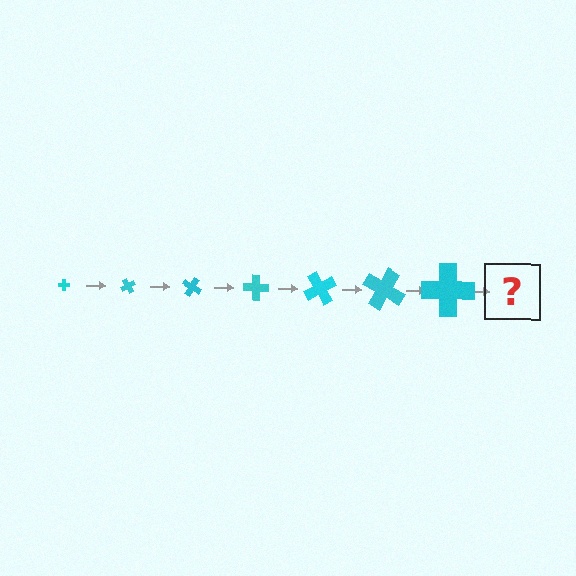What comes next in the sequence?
The next element should be a cross, larger than the previous one and rotated 420 degrees from the start.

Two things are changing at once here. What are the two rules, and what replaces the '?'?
The two rules are that the cross grows larger each step and it rotates 60 degrees each step. The '?' should be a cross, larger than the previous one and rotated 420 degrees from the start.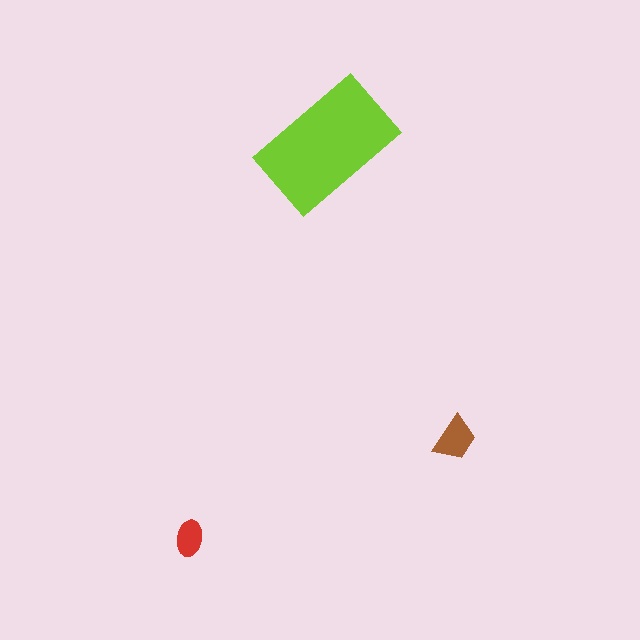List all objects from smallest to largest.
The red ellipse, the brown trapezoid, the lime rectangle.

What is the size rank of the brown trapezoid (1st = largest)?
2nd.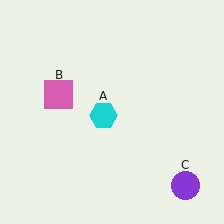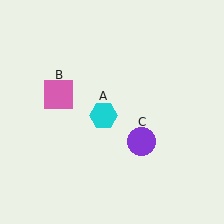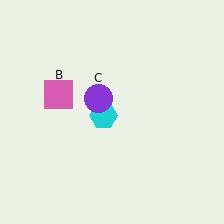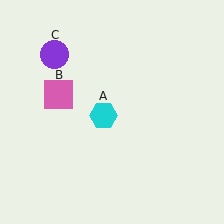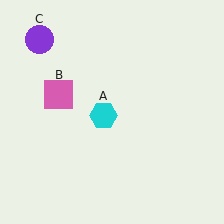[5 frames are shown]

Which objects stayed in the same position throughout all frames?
Cyan hexagon (object A) and pink square (object B) remained stationary.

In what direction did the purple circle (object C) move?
The purple circle (object C) moved up and to the left.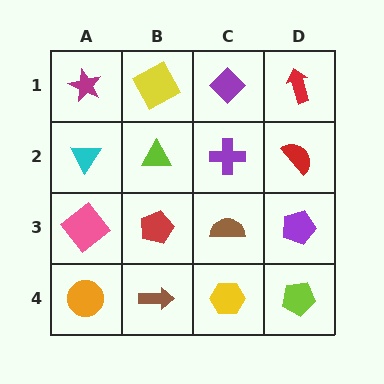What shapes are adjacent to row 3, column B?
A lime triangle (row 2, column B), a brown arrow (row 4, column B), a pink diamond (row 3, column A), a brown semicircle (row 3, column C).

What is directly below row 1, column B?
A lime triangle.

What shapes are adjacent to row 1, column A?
A cyan triangle (row 2, column A), a yellow square (row 1, column B).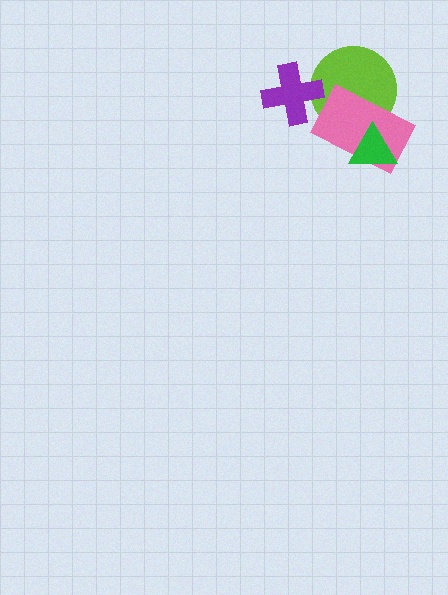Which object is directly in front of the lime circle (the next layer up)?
The pink rectangle is directly in front of the lime circle.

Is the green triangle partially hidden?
No, no other shape covers it.